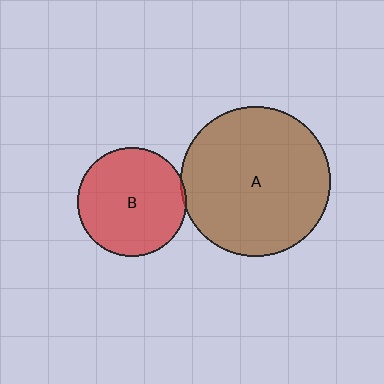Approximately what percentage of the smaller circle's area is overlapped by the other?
Approximately 5%.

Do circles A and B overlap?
Yes.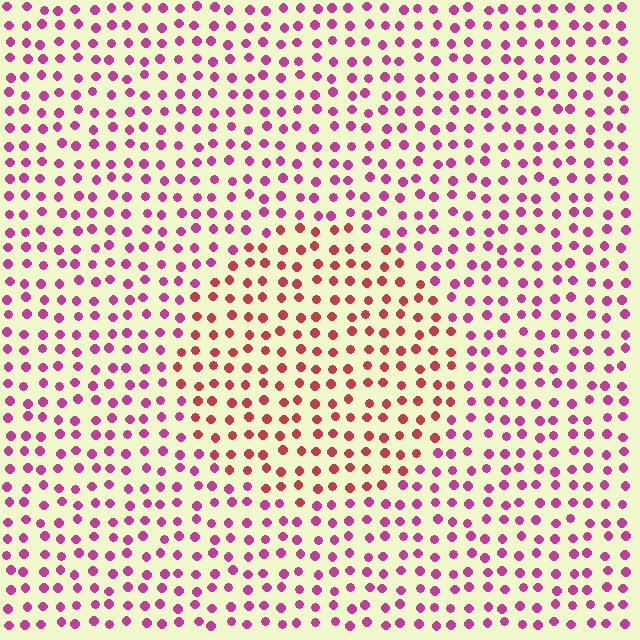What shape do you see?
I see a circle.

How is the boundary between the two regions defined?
The boundary is defined purely by a slight shift in hue (about 35 degrees). Spacing, size, and orientation are identical on both sides.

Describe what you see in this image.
The image is filled with small magenta elements in a uniform arrangement. A circle-shaped region is visible where the elements are tinted to a slightly different hue, forming a subtle color boundary.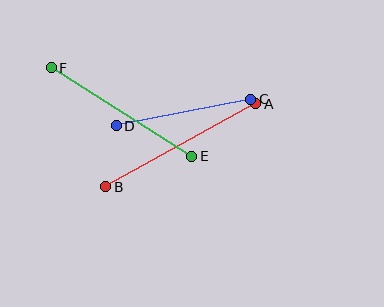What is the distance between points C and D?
The distance is approximately 137 pixels.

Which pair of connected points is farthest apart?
Points A and B are farthest apart.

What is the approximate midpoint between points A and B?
The midpoint is at approximately (181, 145) pixels.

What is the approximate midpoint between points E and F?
The midpoint is at approximately (122, 112) pixels.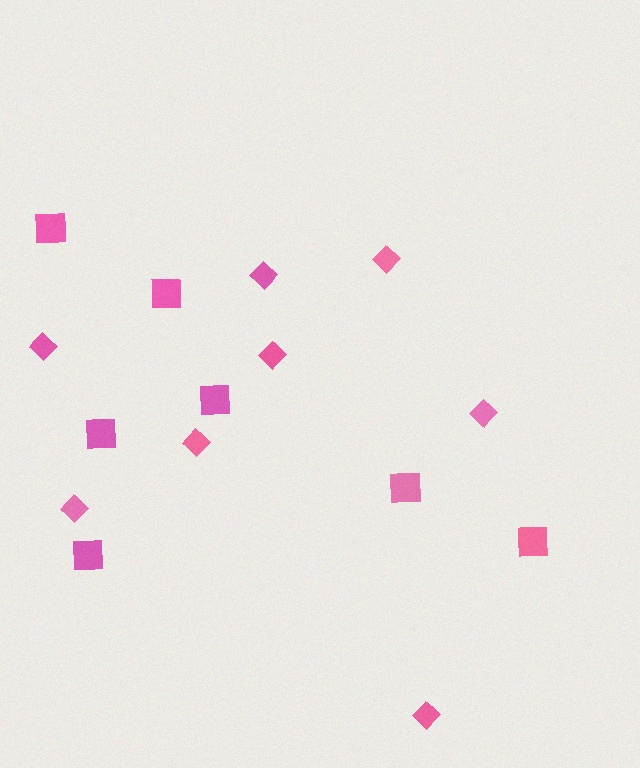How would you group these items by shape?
There are 2 groups: one group of squares (7) and one group of diamonds (8).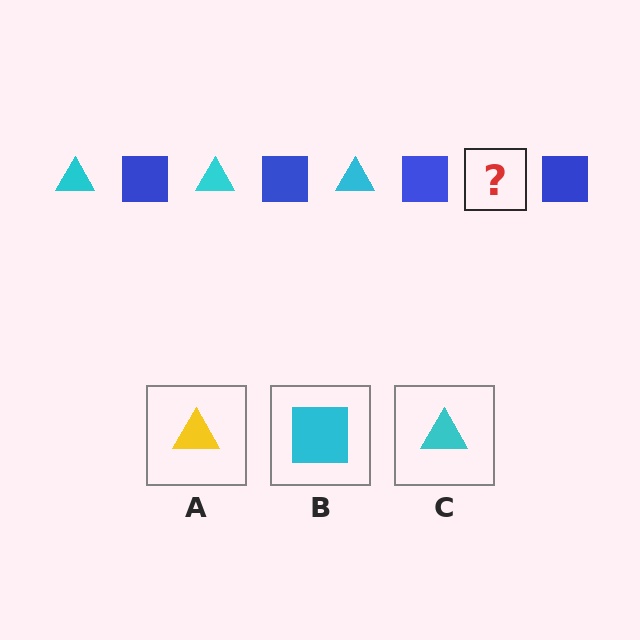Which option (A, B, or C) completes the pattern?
C.